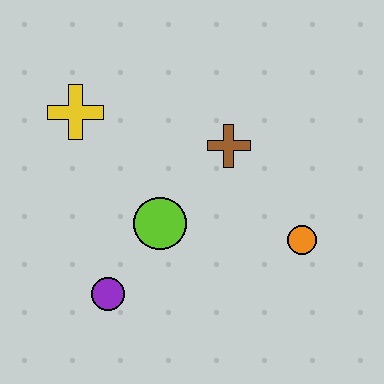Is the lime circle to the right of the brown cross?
No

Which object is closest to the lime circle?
The purple circle is closest to the lime circle.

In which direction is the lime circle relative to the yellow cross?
The lime circle is below the yellow cross.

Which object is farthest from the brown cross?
The purple circle is farthest from the brown cross.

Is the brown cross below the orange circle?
No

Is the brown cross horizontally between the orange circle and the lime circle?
Yes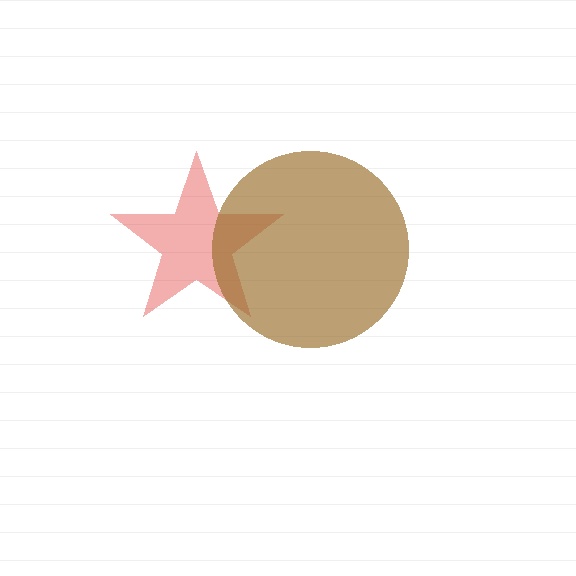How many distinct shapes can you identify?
There are 2 distinct shapes: a red star, a brown circle.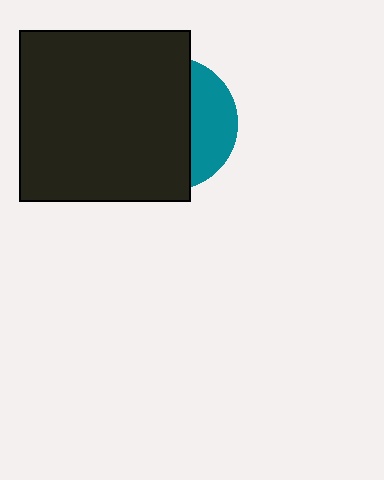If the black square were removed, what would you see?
You would see the complete teal circle.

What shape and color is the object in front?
The object in front is a black square.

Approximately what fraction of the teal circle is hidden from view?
Roughly 69% of the teal circle is hidden behind the black square.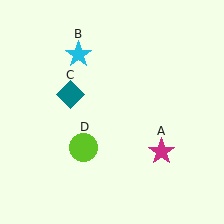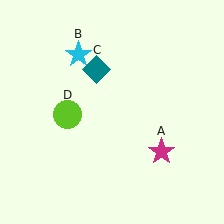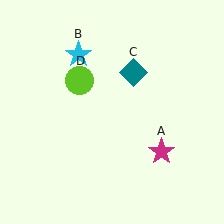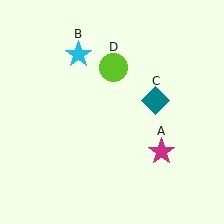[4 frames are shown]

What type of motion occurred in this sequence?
The teal diamond (object C), lime circle (object D) rotated clockwise around the center of the scene.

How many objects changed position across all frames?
2 objects changed position: teal diamond (object C), lime circle (object D).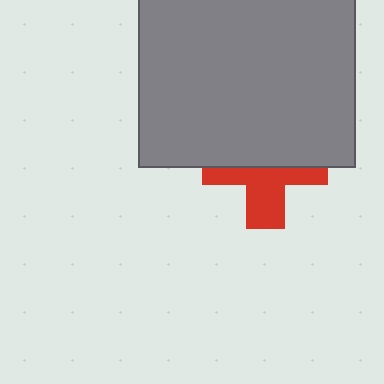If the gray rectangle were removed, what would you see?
You would see the complete red cross.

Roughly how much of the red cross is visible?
About half of it is visible (roughly 47%).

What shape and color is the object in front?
The object in front is a gray rectangle.